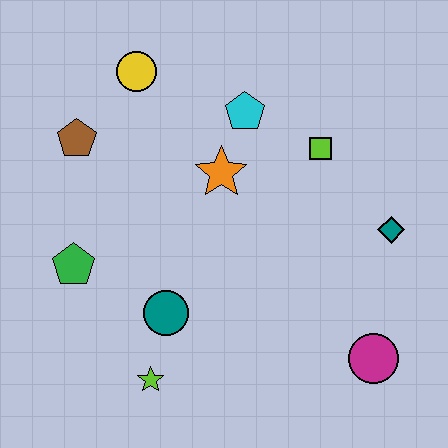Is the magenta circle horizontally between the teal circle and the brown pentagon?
No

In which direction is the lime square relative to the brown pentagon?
The lime square is to the right of the brown pentagon.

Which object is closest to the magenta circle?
The teal diamond is closest to the magenta circle.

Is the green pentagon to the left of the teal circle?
Yes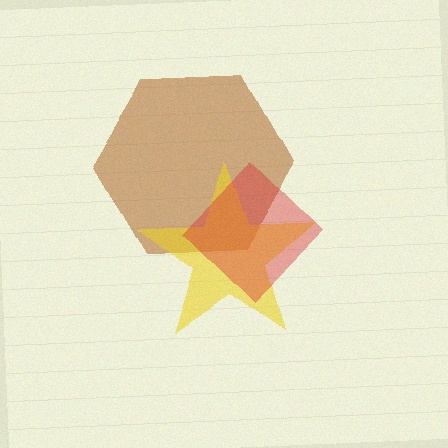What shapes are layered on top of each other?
The layered shapes are: a brown hexagon, a yellow star, a red diamond.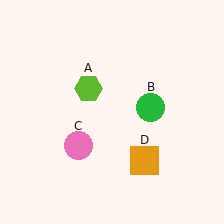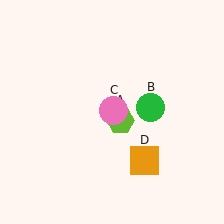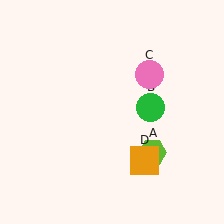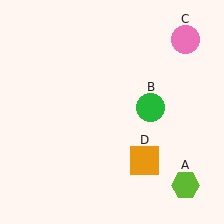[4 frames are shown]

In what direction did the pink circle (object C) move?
The pink circle (object C) moved up and to the right.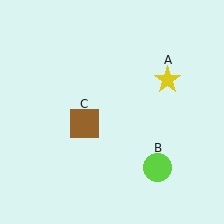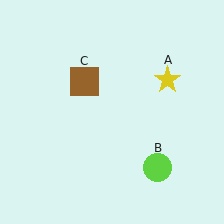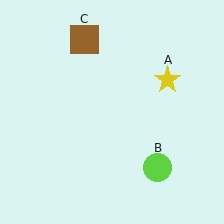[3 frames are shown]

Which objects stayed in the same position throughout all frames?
Yellow star (object A) and lime circle (object B) remained stationary.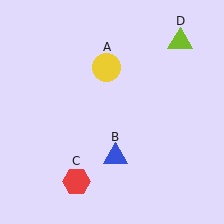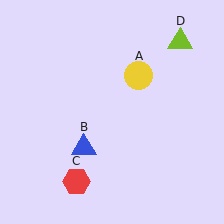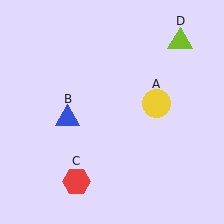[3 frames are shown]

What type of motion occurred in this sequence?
The yellow circle (object A), blue triangle (object B) rotated clockwise around the center of the scene.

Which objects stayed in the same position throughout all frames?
Red hexagon (object C) and lime triangle (object D) remained stationary.